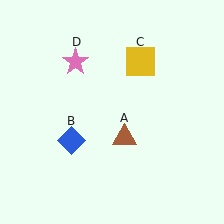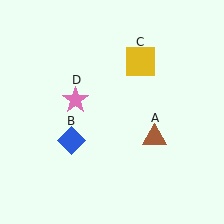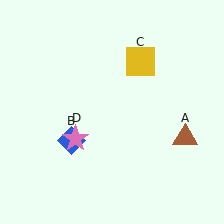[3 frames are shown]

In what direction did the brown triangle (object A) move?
The brown triangle (object A) moved right.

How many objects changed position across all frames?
2 objects changed position: brown triangle (object A), pink star (object D).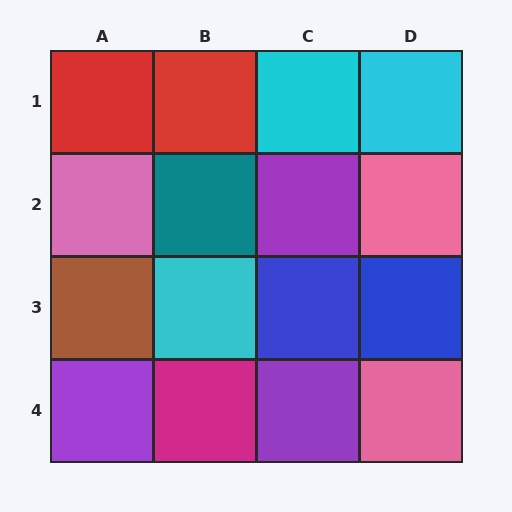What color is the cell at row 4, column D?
Pink.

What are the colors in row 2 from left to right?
Pink, teal, purple, pink.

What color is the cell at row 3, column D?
Blue.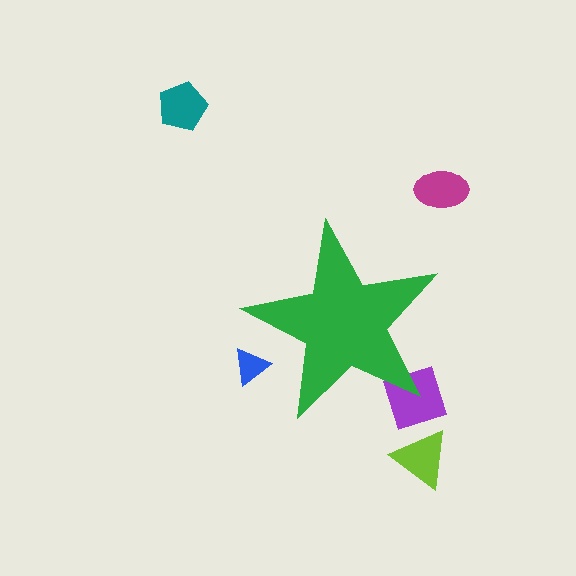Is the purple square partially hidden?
Yes, the purple square is partially hidden behind the green star.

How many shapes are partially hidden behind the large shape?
2 shapes are partially hidden.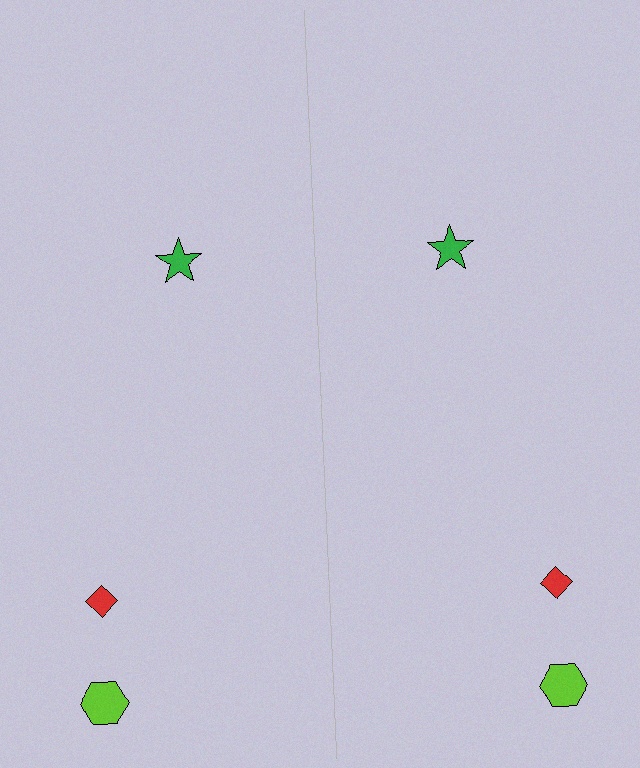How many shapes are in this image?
There are 6 shapes in this image.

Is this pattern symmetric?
Yes, this pattern has bilateral (reflection) symmetry.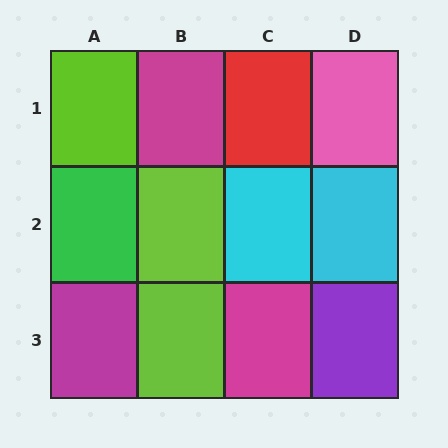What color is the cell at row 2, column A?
Green.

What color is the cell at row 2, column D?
Cyan.